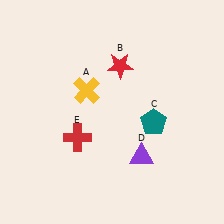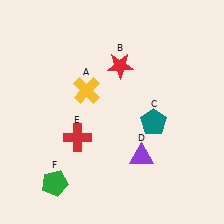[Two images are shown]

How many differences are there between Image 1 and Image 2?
There is 1 difference between the two images.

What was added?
A green pentagon (F) was added in Image 2.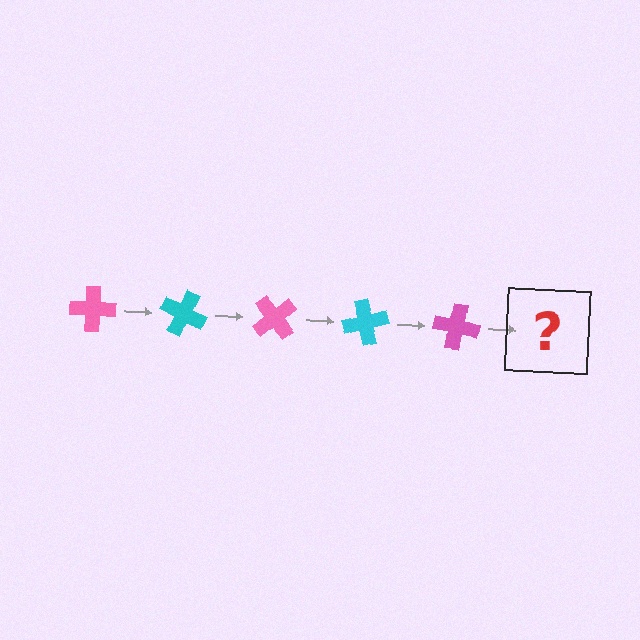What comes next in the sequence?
The next element should be a cyan cross, rotated 125 degrees from the start.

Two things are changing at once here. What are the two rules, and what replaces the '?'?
The two rules are that it rotates 25 degrees each step and the color cycles through pink and cyan. The '?' should be a cyan cross, rotated 125 degrees from the start.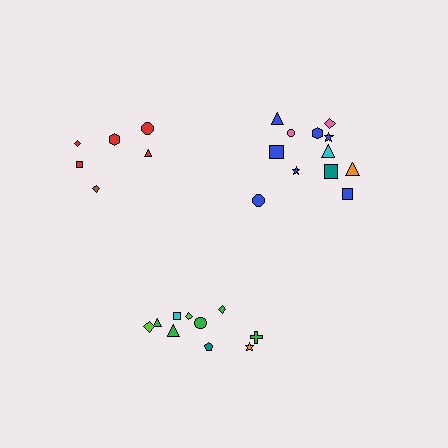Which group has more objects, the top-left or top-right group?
The top-right group.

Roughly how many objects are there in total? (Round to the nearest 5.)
Roughly 30 objects in total.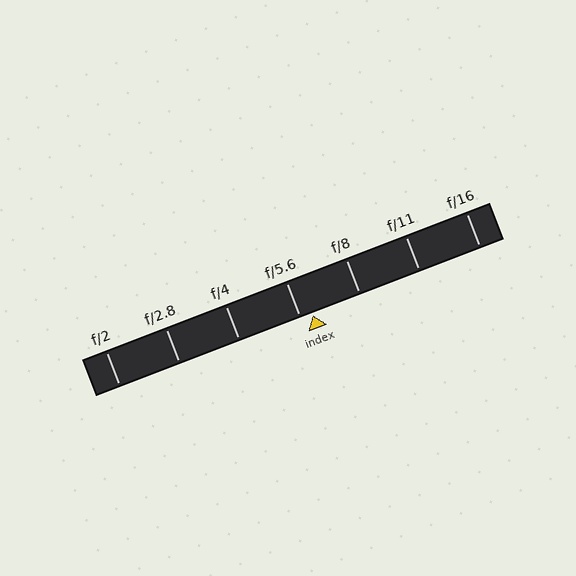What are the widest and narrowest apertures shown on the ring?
The widest aperture shown is f/2 and the narrowest is f/16.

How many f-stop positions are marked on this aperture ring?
There are 7 f-stop positions marked.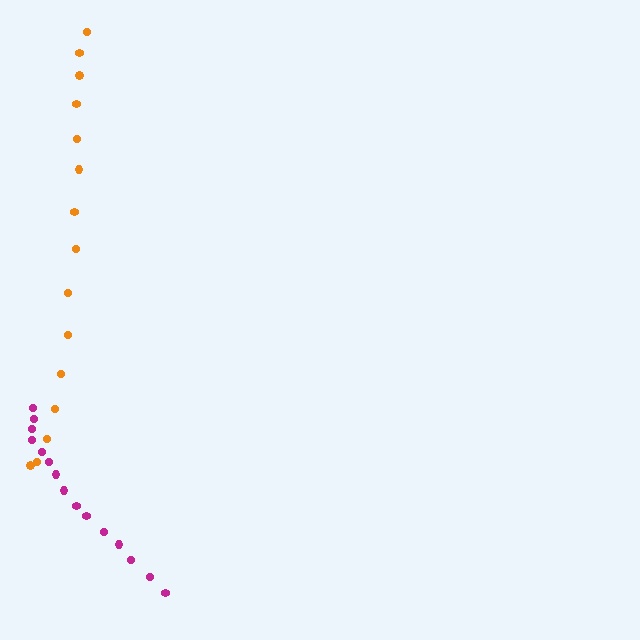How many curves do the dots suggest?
There are 2 distinct paths.